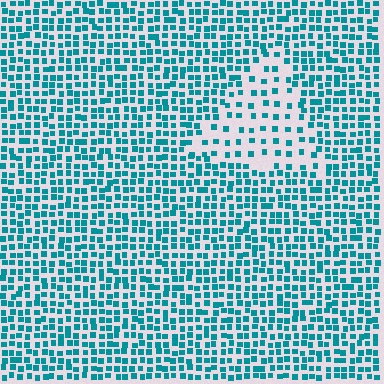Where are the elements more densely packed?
The elements are more densely packed outside the triangle boundary.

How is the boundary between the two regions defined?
The boundary is defined by a change in element density (approximately 2.3x ratio). All elements are the same color, size, and shape.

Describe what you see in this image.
The image contains small teal elements arranged at two different densities. A triangle-shaped region is visible where the elements are less densely packed than the surrounding area.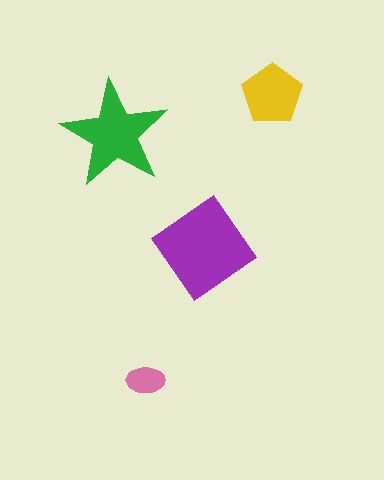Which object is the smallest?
The pink ellipse.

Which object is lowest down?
The pink ellipse is bottommost.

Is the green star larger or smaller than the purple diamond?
Smaller.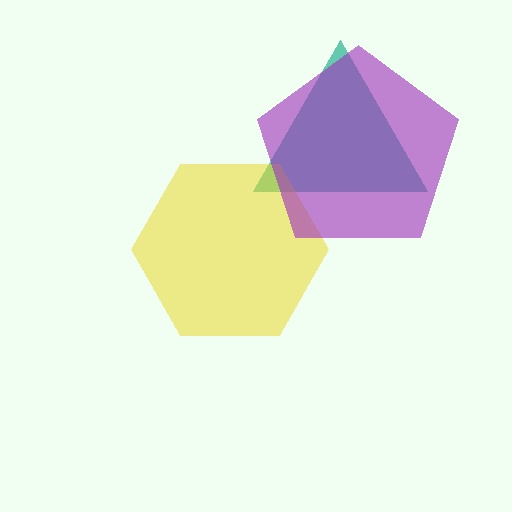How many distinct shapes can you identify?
There are 3 distinct shapes: a teal triangle, a yellow hexagon, a purple pentagon.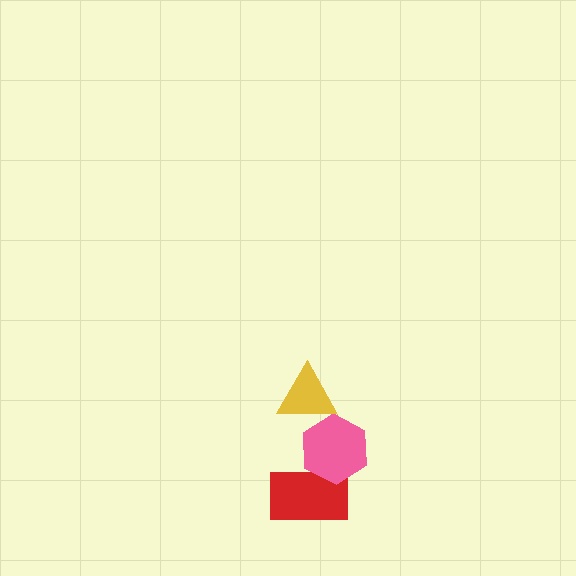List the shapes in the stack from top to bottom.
From top to bottom: the yellow triangle, the pink hexagon, the red rectangle.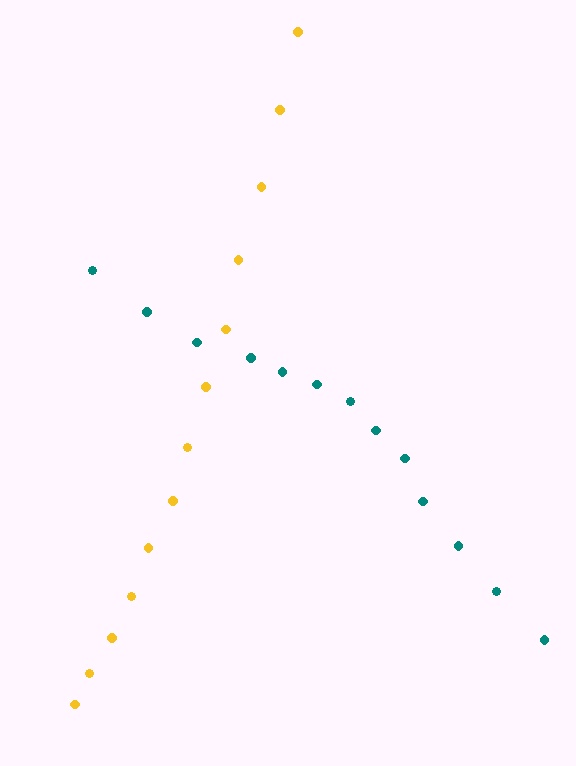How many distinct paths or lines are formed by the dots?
There are 2 distinct paths.